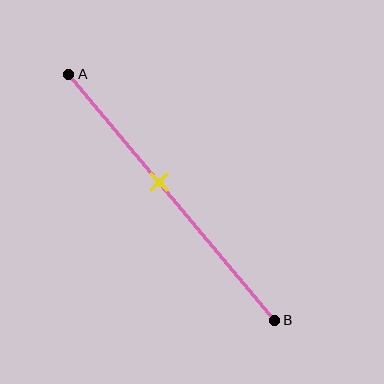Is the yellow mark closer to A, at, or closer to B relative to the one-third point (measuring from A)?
The yellow mark is closer to point B than the one-third point of segment AB.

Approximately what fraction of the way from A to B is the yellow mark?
The yellow mark is approximately 45% of the way from A to B.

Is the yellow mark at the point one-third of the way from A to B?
No, the mark is at about 45% from A, not at the 33% one-third point.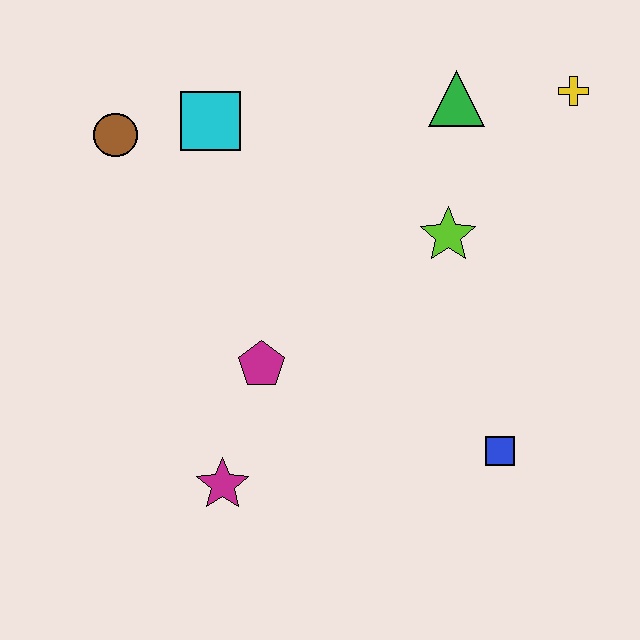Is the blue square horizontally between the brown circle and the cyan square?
No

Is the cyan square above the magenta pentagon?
Yes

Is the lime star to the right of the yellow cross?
No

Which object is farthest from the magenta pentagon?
The yellow cross is farthest from the magenta pentagon.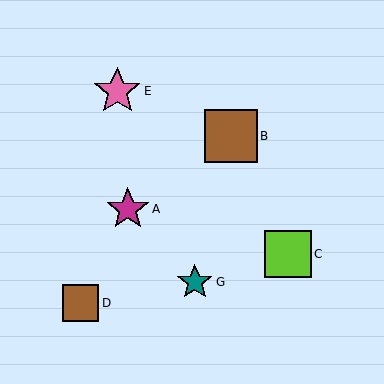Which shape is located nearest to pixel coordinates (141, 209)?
The magenta star (labeled A) at (128, 209) is nearest to that location.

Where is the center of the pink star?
The center of the pink star is at (117, 91).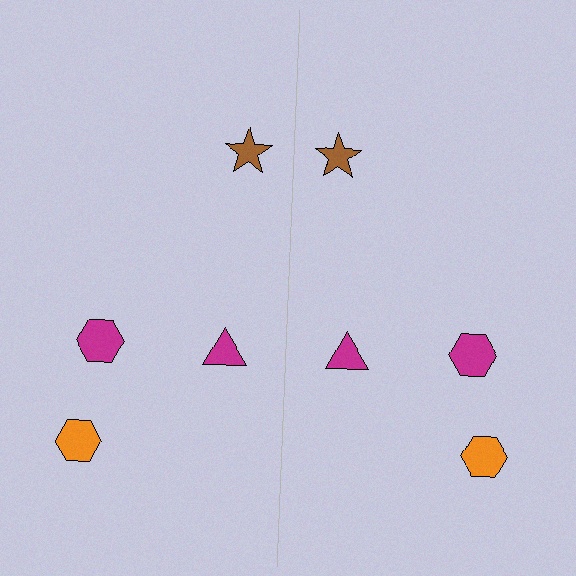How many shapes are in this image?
There are 8 shapes in this image.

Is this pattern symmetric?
Yes, this pattern has bilateral (reflection) symmetry.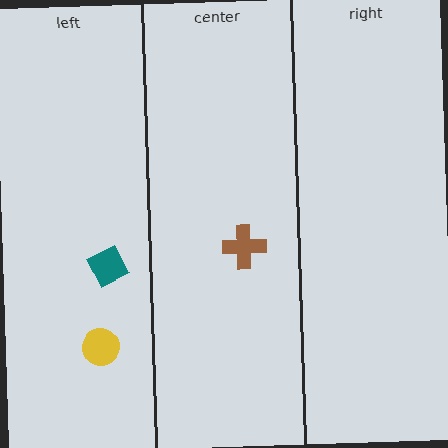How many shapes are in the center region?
1.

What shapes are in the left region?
The teal square, the yellow circle.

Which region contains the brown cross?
The center region.